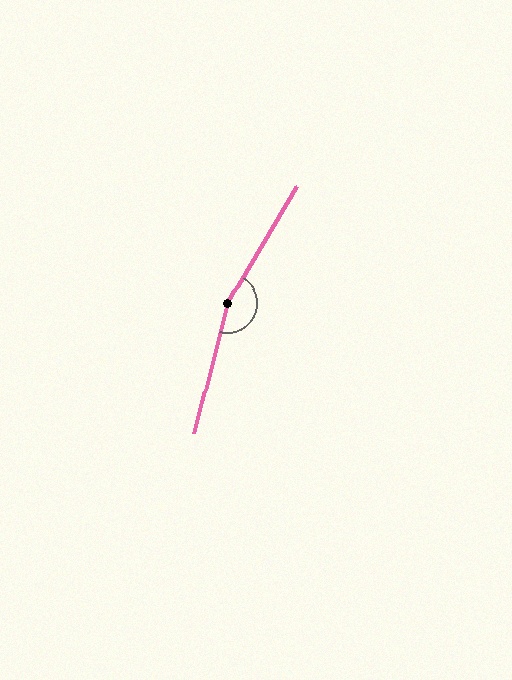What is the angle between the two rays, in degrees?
Approximately 164 degrees.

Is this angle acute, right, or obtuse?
It is obtuse.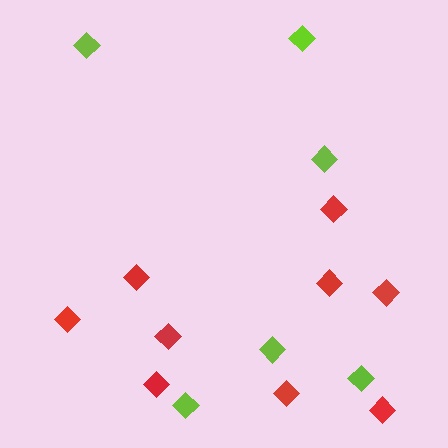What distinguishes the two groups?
There are 2 groups: one group of red diamonds (9) and one group of lime diamonds (6).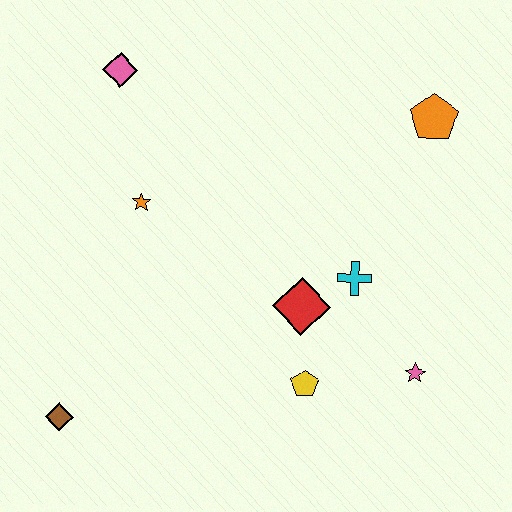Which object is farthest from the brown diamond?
The orange pentagon is farthest from the brown diamond.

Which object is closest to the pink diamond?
The orange star is closest to the pink diamond.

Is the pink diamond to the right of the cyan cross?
No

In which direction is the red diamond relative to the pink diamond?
The red diamond is below the pink diamond.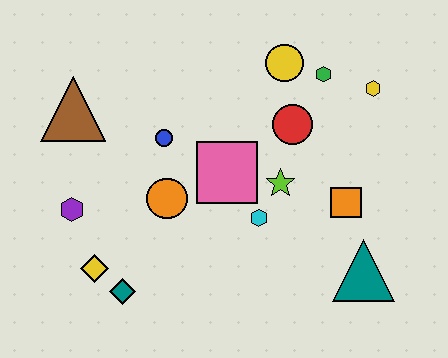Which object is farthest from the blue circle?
The teal triangle is farthest from the blue circle.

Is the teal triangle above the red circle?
No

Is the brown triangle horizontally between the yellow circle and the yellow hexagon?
No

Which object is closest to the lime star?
The cyan hexagon is closest to the lime star.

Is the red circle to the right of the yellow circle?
Yes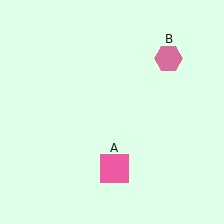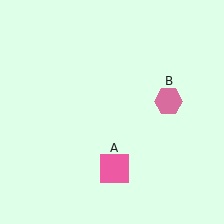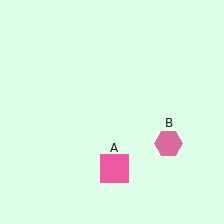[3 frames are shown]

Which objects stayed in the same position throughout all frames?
Pink square (object A) remained stationary.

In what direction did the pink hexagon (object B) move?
The pink hexagon (object B) moved down.